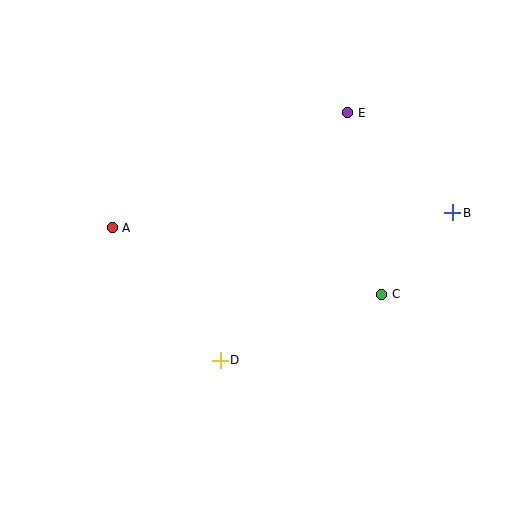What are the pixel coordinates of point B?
Point B is at (453, 213).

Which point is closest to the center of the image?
Point D at (220, 360) is closest to the center.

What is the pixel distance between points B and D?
The distance between B and D is 275 pixels.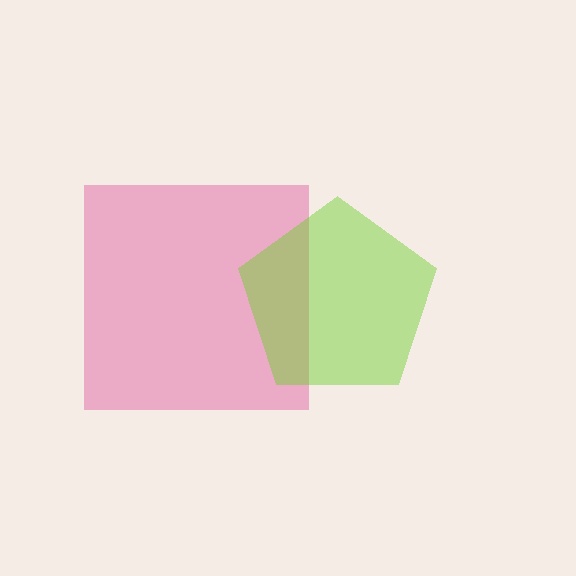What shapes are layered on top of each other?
The layered shapes are: a pink square, a lime pentagon.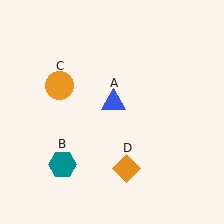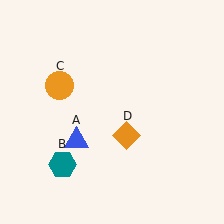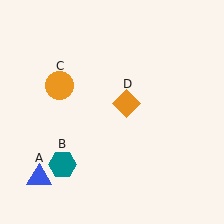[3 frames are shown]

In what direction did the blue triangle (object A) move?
The blue triangle (object A) moved down and to the left.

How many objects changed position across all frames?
2 objects changed position: blue triangle (object A), orange diamond (object D).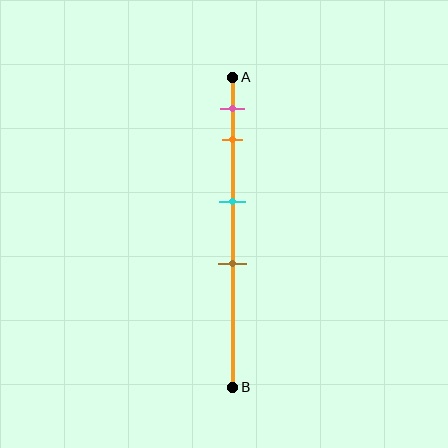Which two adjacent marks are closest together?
The pink and orange marks are the closest adjacent pair.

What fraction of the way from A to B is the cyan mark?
The cyan mark is approximately 40% (0.4) of the way from A to B.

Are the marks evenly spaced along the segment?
No, the marks are not evenly spaced.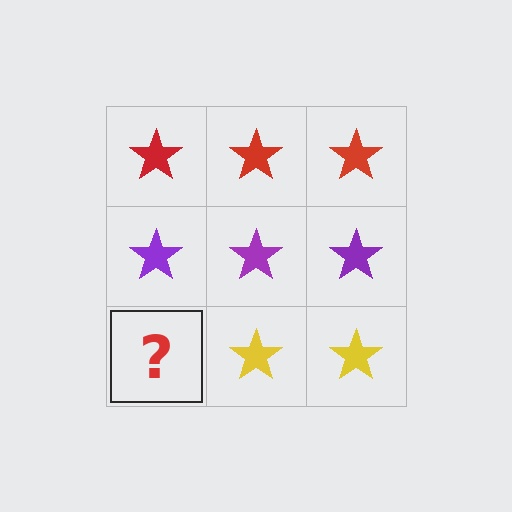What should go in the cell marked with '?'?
The missing cell should contain a yellow star.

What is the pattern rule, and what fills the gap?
The rule is that each row has a consistent color. The gap should be filled with a yellow star.